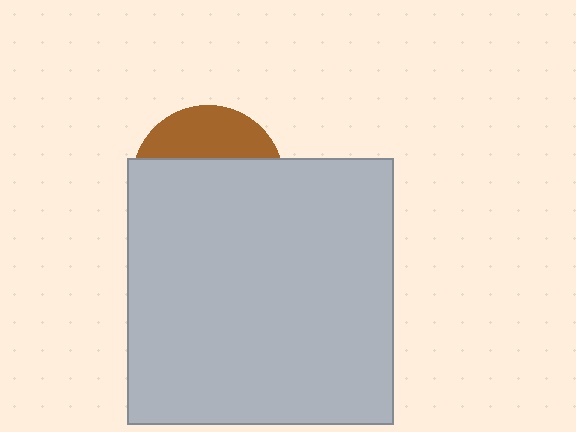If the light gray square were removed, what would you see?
You would see the complete brown circle.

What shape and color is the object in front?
The object in front is a light gray square.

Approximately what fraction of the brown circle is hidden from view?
Roughly 69% of the brown circle is hidden behind the light gray square.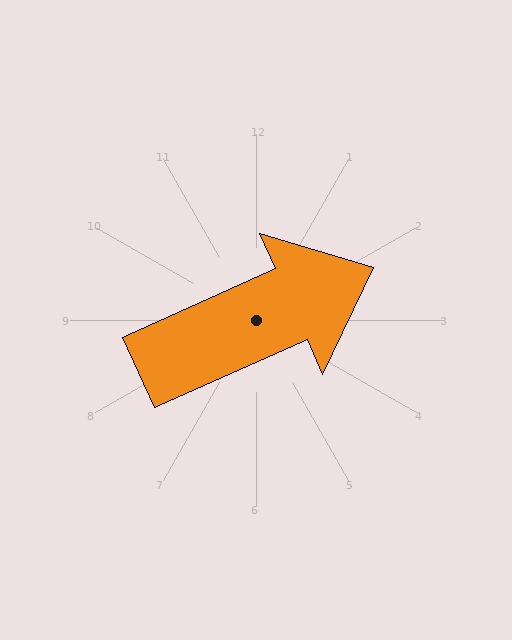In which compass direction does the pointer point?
Northeast.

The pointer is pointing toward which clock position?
Roughly 2 o'clock.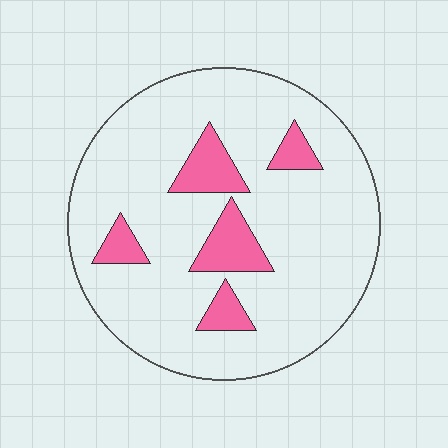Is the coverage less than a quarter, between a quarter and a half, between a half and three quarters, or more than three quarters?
Less than a quarter.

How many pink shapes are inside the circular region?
5.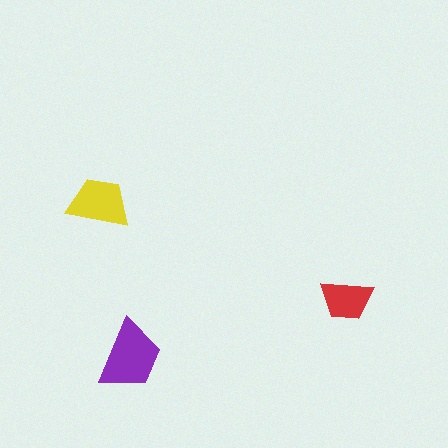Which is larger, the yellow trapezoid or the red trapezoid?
The yellow one.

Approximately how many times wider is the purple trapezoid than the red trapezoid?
About 1.5 times wider.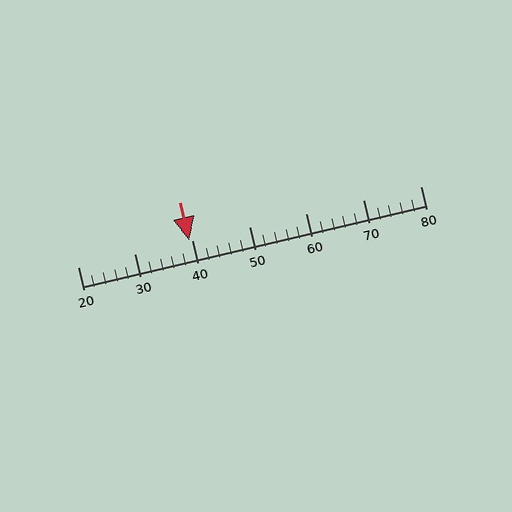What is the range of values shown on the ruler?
The ruler shows values from 20 to 80.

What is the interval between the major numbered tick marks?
The major tick marks are spaced 10 units apart.